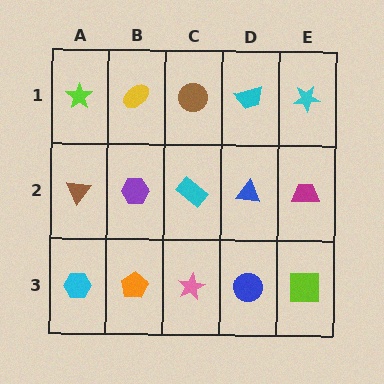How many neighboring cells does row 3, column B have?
3.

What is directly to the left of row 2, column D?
A cyan rectangle.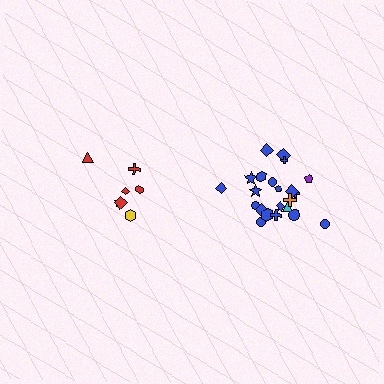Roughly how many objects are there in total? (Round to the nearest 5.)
Roughly 30 objects in total.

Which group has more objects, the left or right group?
The right group.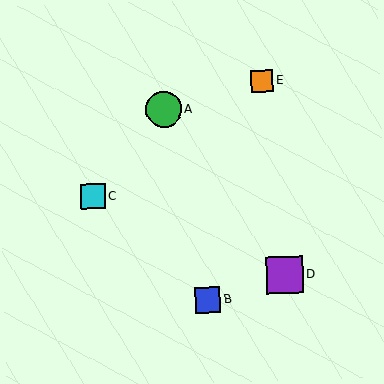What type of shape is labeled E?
Shape E is an orange square.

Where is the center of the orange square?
The center of the orange square is at (262, 81).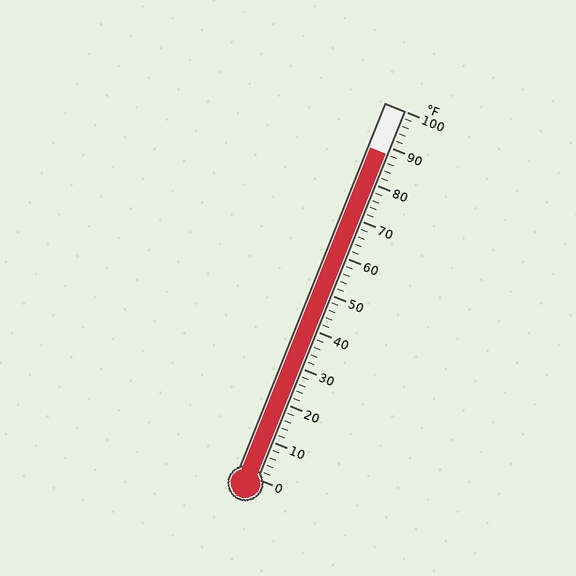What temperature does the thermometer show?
The thermometer shows approximately 88°F.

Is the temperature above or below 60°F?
The temperature is above 60°F.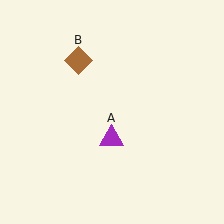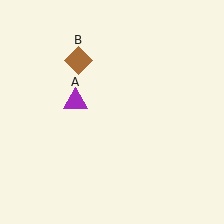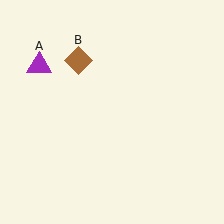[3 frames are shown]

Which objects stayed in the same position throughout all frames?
Brown diamond (object B) remained stationary.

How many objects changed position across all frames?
1 object changed position: purple triangle (object A).